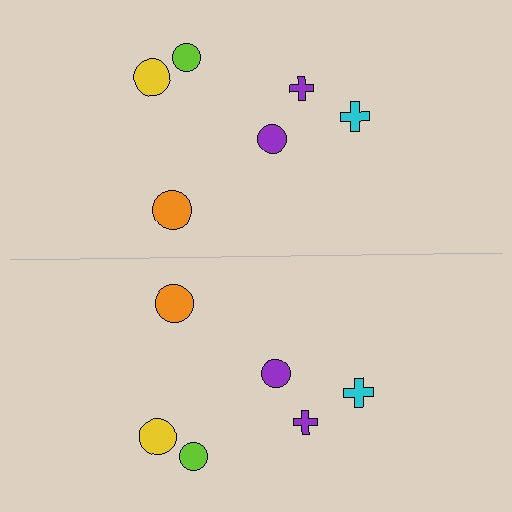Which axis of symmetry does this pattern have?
The pattern has a horizontal axis of symmetry running through the center of the image.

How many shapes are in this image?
There are 12 shapes in this image.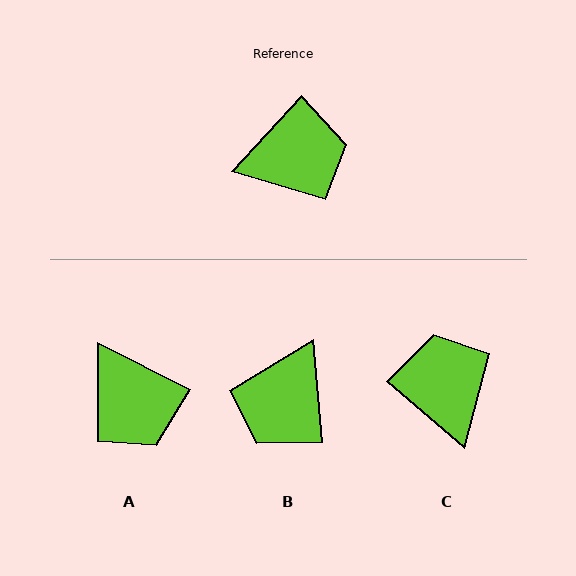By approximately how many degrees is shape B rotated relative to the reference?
Approximately 132 degrees clockwise.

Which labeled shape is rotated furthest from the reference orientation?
B, about 132 degrees away.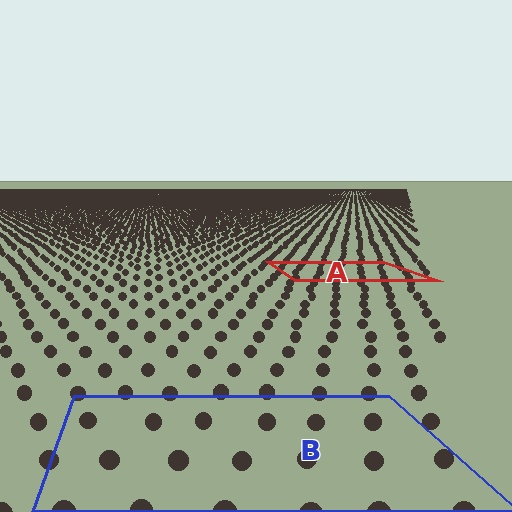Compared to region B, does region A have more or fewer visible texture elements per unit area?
Region A has more texture elements per unit area — they are packed more densely because it is farther away.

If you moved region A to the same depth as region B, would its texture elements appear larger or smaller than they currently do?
They would appear larger. At a closer depth, the same texture elements are projected at a bigger on-screen size.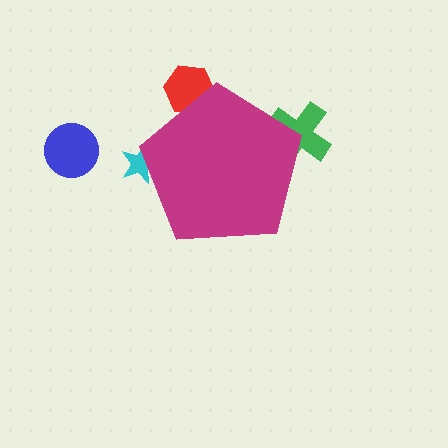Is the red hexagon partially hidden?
Yes, the red hexagon is partially hidden behind the magenta pentagon.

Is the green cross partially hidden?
Yes, the green cross is partially hidden behind the magenta pentagon.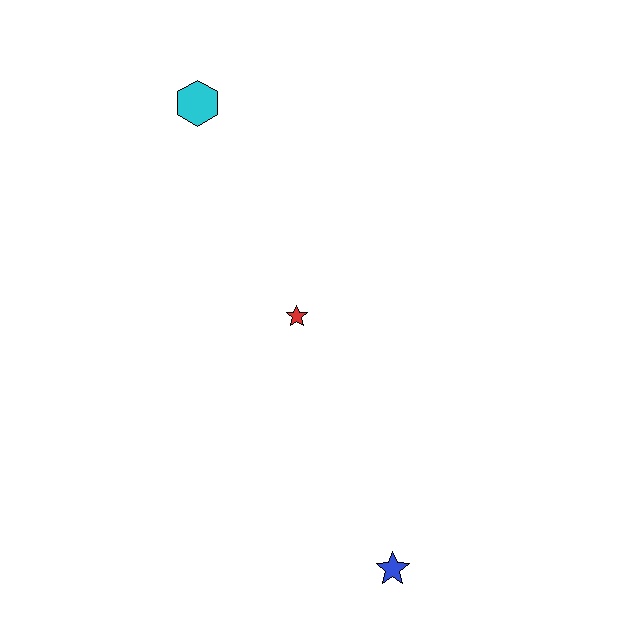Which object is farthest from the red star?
The blue star is farthest from the red star.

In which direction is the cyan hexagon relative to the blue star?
The cyan hexagon is above the blue star.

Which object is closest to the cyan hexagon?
The red star is closest to the cyan hexagon.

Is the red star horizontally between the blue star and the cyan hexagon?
Yes